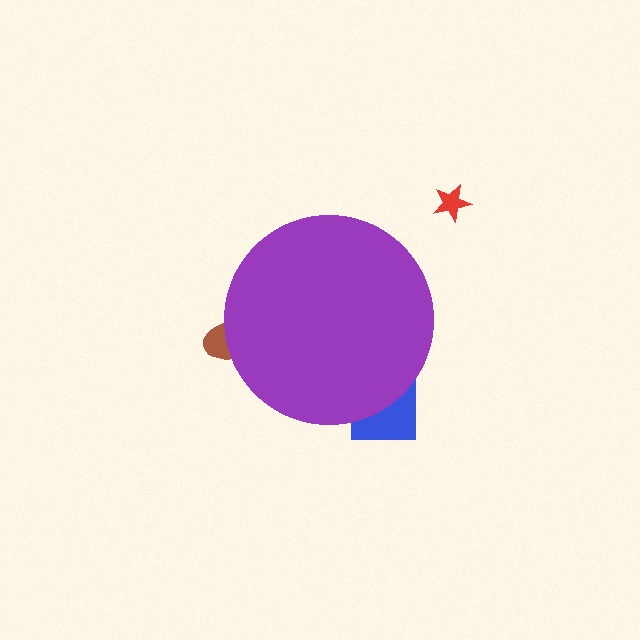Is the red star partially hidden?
No, the red star is fully visible.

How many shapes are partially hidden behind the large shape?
2 shapes are partially hidden.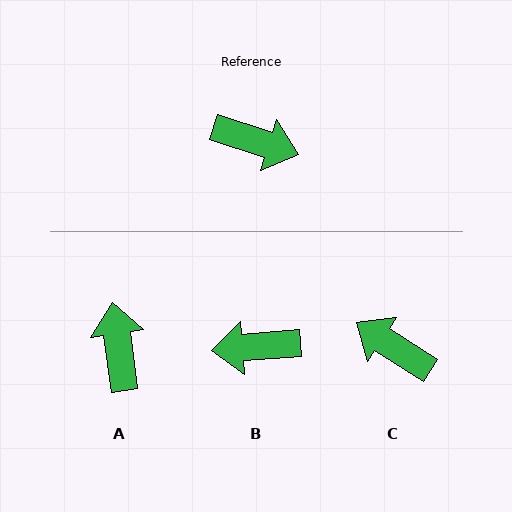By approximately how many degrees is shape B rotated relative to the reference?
Approximately 158 degrees clockwise.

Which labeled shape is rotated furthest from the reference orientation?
C, about 165 degrees away.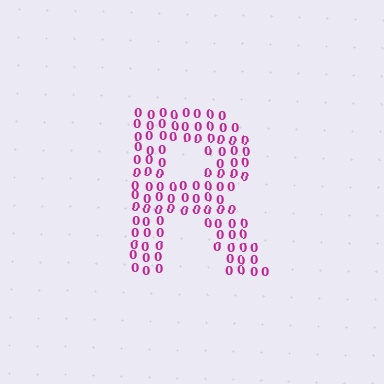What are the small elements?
The small elements are digit 0's.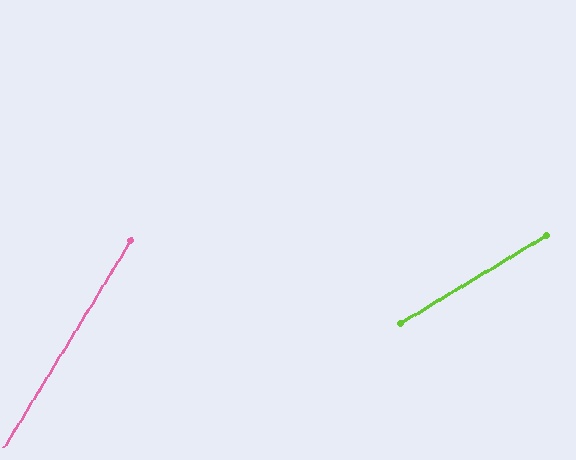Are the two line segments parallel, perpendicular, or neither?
Neither parallel nor perpendicular — they differ by about 28°.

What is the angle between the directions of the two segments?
Approximately 28 degrees.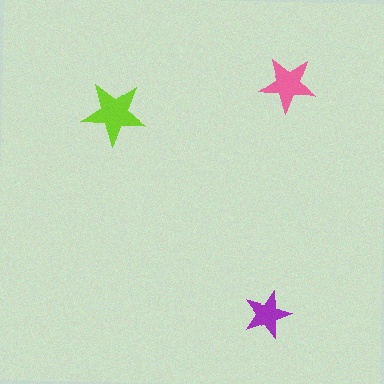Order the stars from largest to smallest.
the lime one, the pink one, the purple one.